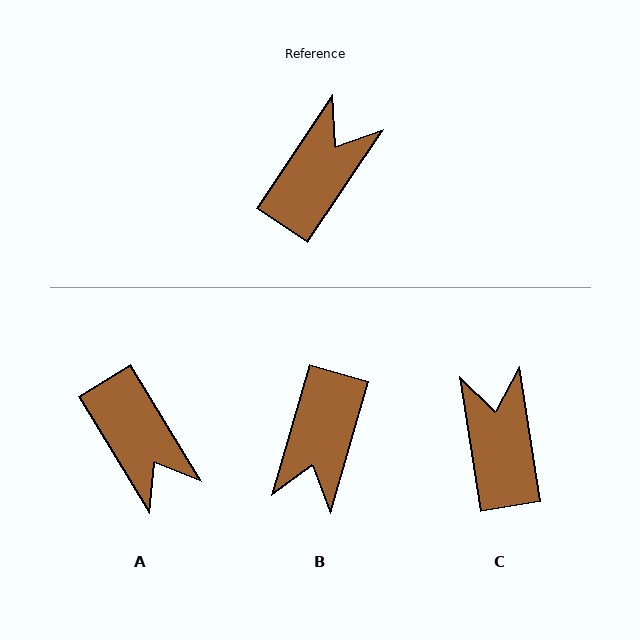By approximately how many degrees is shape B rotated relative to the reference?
Approximately 162 degrees clockwise.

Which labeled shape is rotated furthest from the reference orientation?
B, about 162 degrees away.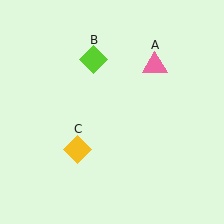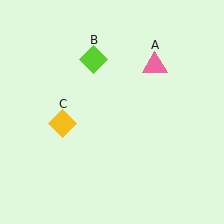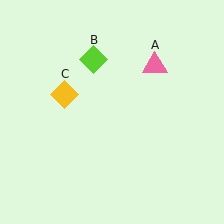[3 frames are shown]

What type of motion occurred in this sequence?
The yellow diamond (object C) rotated clockwise around the center of the scene.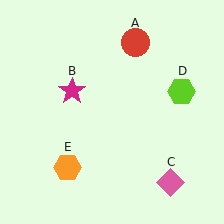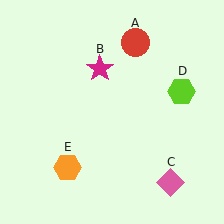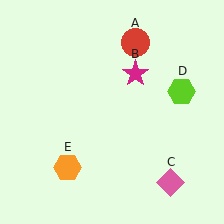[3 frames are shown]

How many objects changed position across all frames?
1 object changed position: magenta star (object B).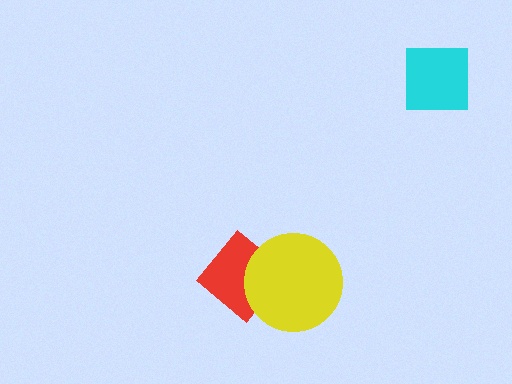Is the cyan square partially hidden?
No, no other shape covers it.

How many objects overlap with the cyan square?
0 objects overlap with the cyan square.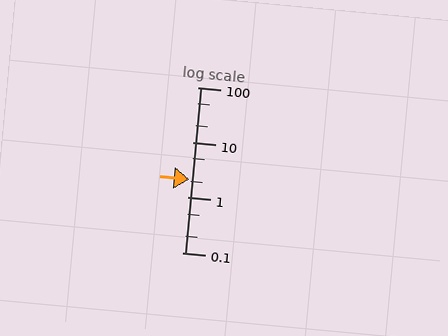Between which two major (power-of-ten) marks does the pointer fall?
The pointer is between 1 and 10.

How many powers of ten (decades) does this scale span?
The scale spans 3 decades, from 0.1 to 100.